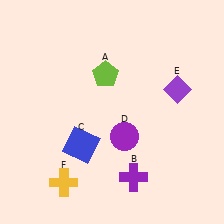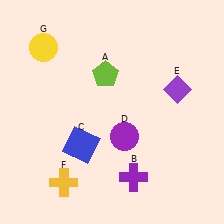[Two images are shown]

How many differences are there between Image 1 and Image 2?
There is 1 difference between the two images.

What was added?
A yellow circle (G) was added in Image 2.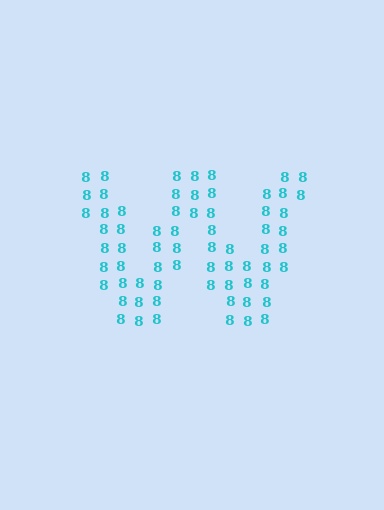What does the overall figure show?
The overall figure shows the letter W.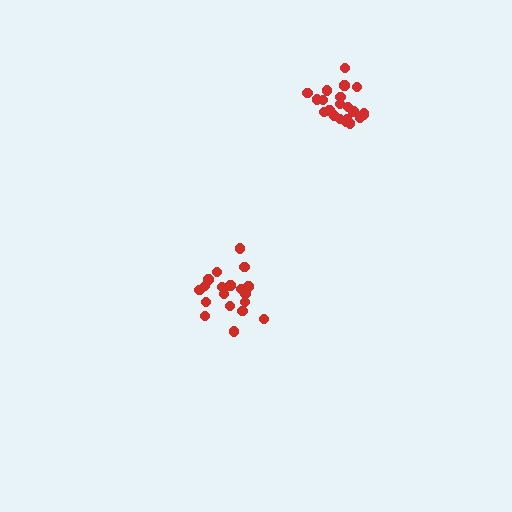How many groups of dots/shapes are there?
There are 2 groups.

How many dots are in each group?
Group 1: 21 dots, Group 2: 21 dots (42 total).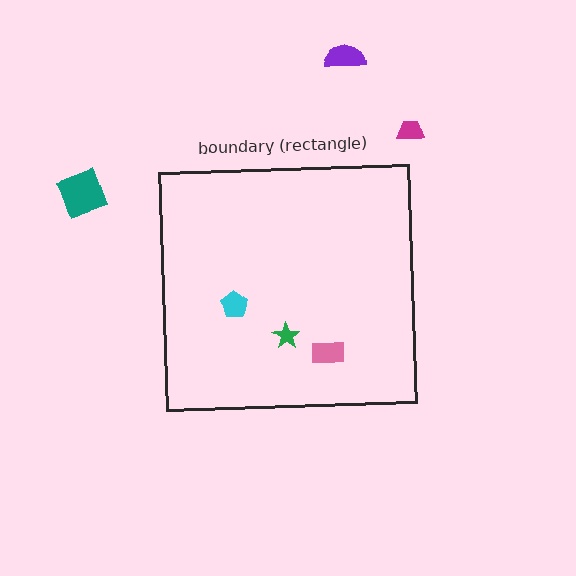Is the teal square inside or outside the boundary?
Outside.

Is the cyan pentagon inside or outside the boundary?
Inside.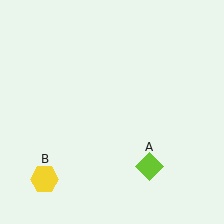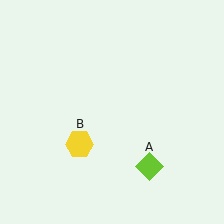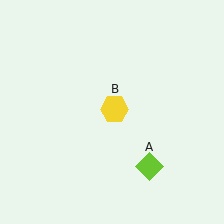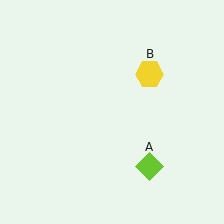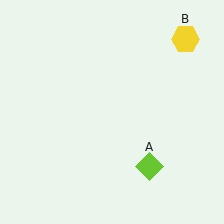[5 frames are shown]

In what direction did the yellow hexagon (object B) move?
The yellow hexagon (object B) moved up and to the right.